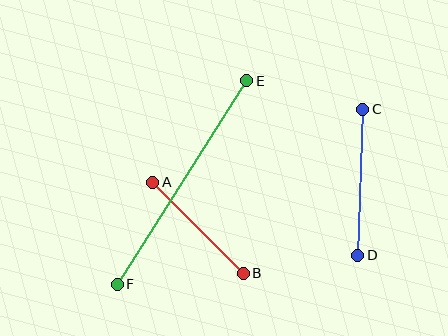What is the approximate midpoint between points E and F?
The midpoint is at approximately (182, 182) pixels.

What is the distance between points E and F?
The distance is approximately 241 pixels.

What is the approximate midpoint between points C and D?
The midpoint is at approximately (360, 182) pixels.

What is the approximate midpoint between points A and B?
The midpoint is at approximately (198, 228) pixels.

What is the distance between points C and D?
The distance is approximately 146 pixels.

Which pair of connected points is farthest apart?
Points E and F are farthest apart.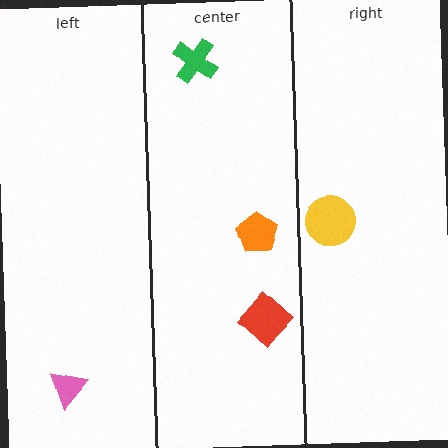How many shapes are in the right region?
1.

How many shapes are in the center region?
3.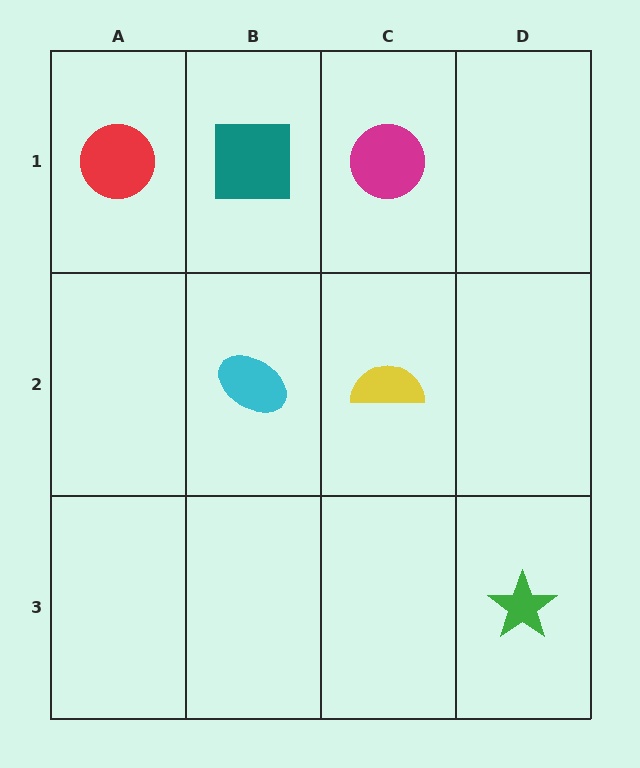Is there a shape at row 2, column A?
No, that cell is empty.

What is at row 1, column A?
A red circle.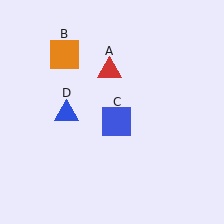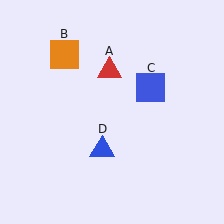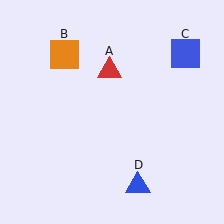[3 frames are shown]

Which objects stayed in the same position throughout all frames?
Red triangle (object A) and orange square (object B) remained stationary.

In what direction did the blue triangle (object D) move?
The blue triangle (object D) moved down and to the right.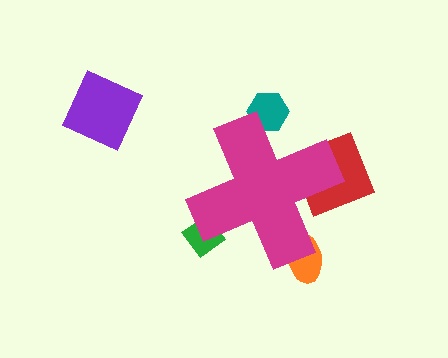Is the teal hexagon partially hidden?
Yes, the teal hexagon is partially hidden behind the magenta cross.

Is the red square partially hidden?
Yes, the red square is partially hidden behind the magenta cross.